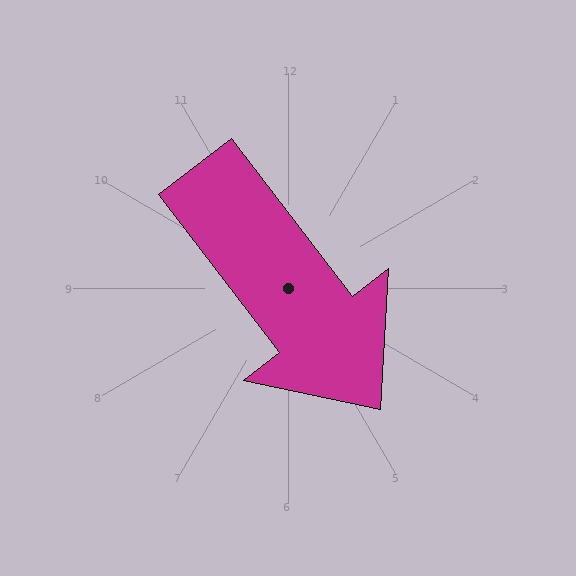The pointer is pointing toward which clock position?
Roughly 5 o'clock.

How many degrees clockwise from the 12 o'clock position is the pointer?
Approximately 143 degrees.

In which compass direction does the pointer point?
Southeast.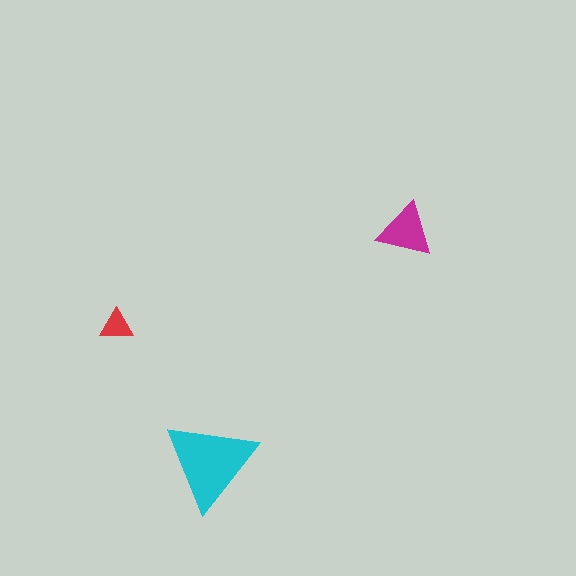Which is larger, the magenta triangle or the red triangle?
The magenta one.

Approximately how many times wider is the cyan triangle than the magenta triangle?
About 1.5 times wider.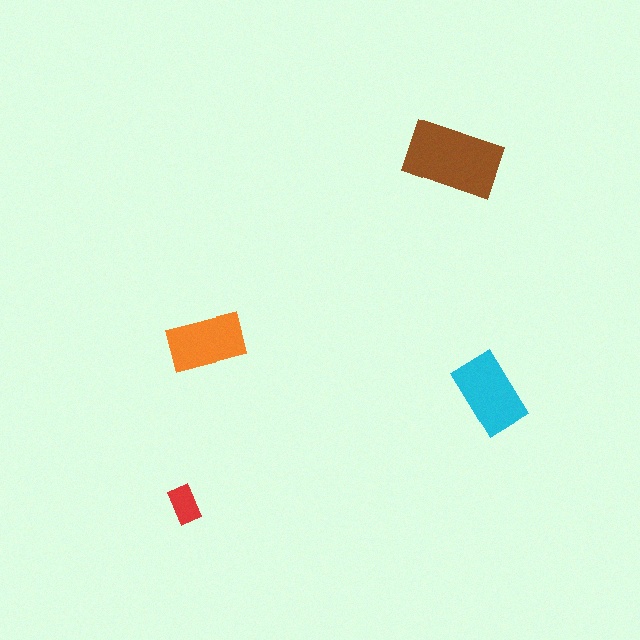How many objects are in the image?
There are 4 objects in the image.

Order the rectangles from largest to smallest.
the brown one, the cyan one, the orange one, the red one.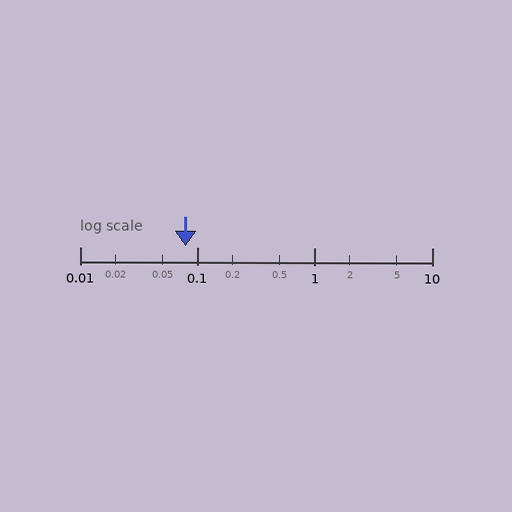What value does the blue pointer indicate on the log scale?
The pointer indicates approximately 0.079.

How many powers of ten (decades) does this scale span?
The scale spans 3 decades, from 0.01 to 10.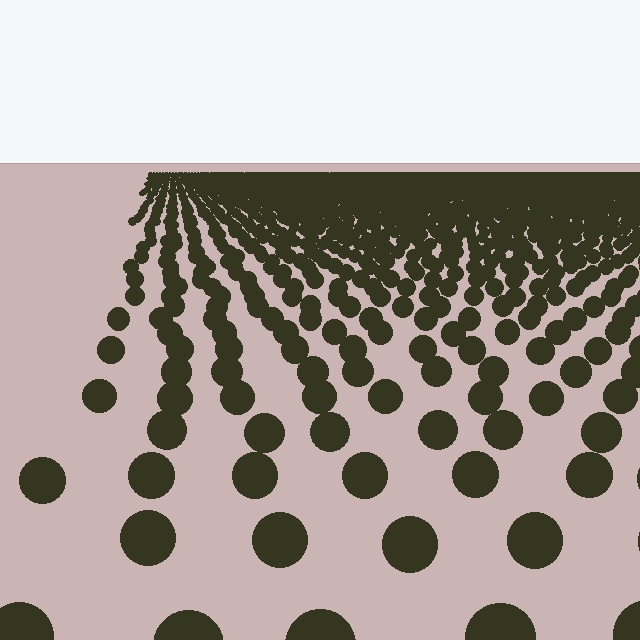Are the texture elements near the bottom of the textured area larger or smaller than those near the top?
Larger. Near the bottom, elements are closer to the viewer and appear at a bigger on-screen size.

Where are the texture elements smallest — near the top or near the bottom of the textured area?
Near the top.